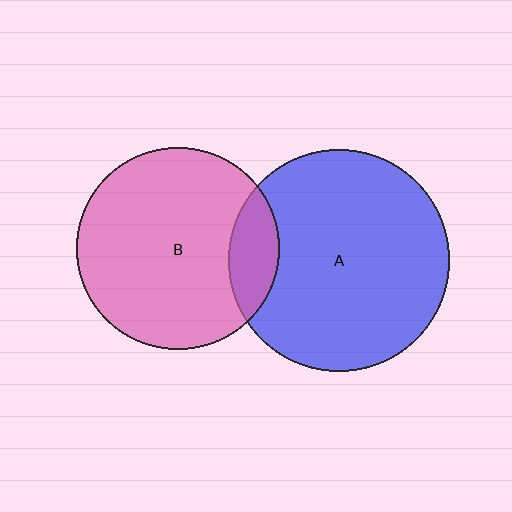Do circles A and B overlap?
Yes.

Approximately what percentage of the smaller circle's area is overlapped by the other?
Approximately 15%.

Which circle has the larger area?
Circle A (blue).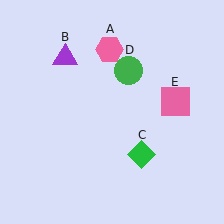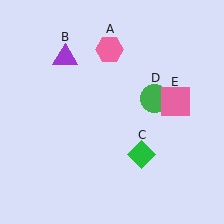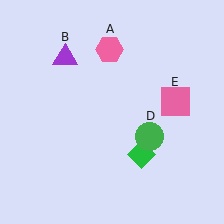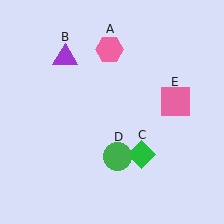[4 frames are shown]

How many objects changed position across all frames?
1 object changed position: green circle (object D).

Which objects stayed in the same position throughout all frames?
Pink hexagon (object A) and purple triangle (object B) and green diamond (object C) and pink square (object E) remained stationary.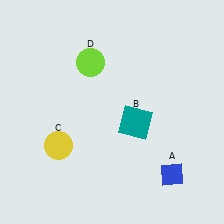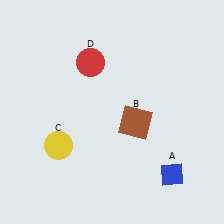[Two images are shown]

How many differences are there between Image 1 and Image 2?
There are 2 differences between the two images.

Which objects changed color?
B changed from teal to brown. D changed from lime to red.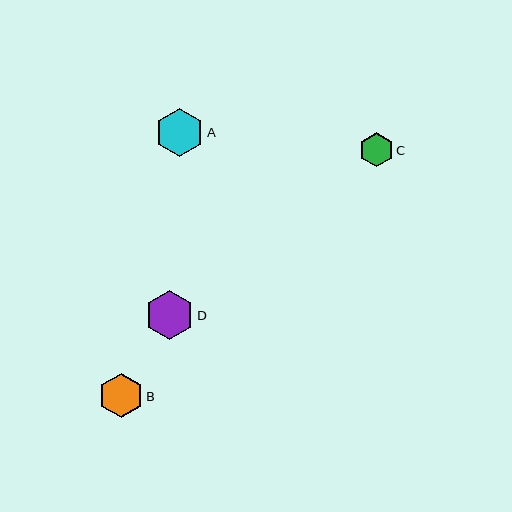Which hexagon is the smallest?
Hexagon C is the smallest with a size of approximately 34 pixels.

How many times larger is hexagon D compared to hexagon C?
Hexagon D is approximately 1.4 times the size of hexagon C.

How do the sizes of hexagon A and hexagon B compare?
Hexagon A and hexagon B are approximately the same size.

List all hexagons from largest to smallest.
From largest to smallest: A, D, B, C.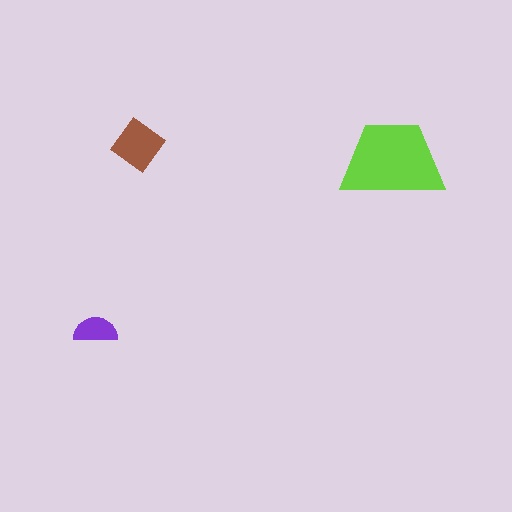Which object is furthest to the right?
The lime trapezoid is rightmost.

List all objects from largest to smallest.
The lime trapezoid, the brown diamond, the purple semicircle.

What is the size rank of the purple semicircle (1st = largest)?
3rd.